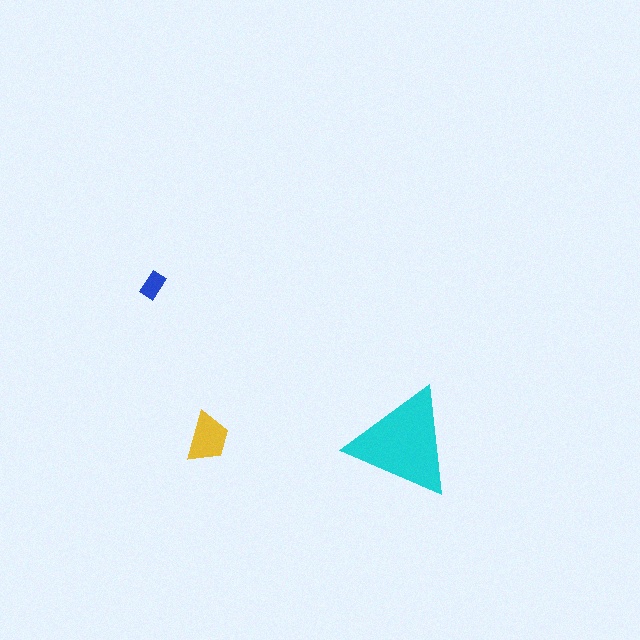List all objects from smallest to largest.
The blue rectangle, the yellow trapezoid, the cyan triangle.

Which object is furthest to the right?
The cyan triangle is rightmost.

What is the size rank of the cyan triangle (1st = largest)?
1st.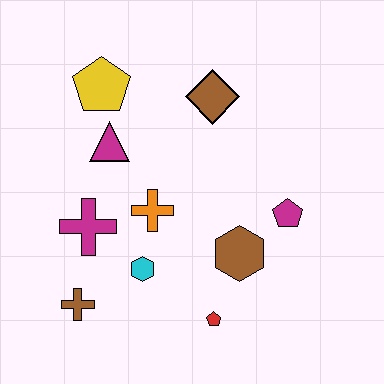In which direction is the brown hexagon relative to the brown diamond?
The brown hexagon is below the brown diamond.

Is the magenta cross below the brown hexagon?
No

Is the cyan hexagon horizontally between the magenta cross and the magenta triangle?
No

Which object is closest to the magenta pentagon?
The brown hexagon is closest to the magenta pentagon.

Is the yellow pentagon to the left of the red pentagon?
Yes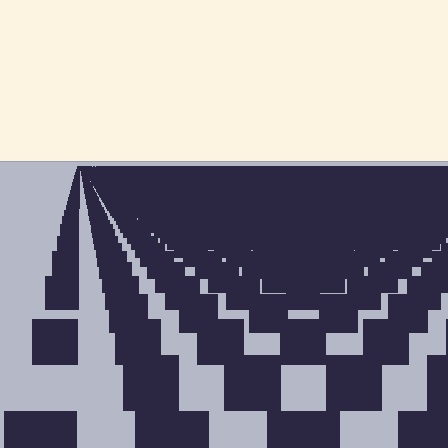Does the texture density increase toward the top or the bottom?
Density increases toward the top.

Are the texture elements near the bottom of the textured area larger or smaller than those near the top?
Larger. Near the bottom, elements are closer to the viewer and appear at a bigger on-screen size.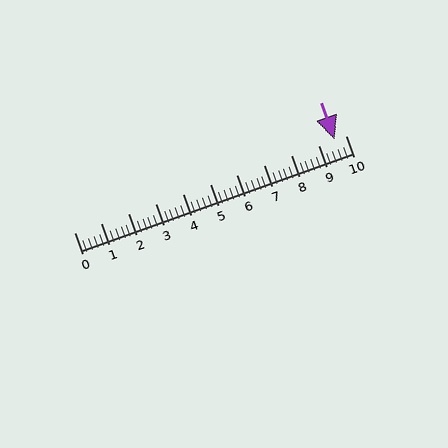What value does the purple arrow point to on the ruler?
The purple arrow points to approximately 9.6.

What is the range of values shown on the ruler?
The ruler shows values from 0 to 10.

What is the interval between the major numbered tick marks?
The major tick marks are spaced 1 units apart.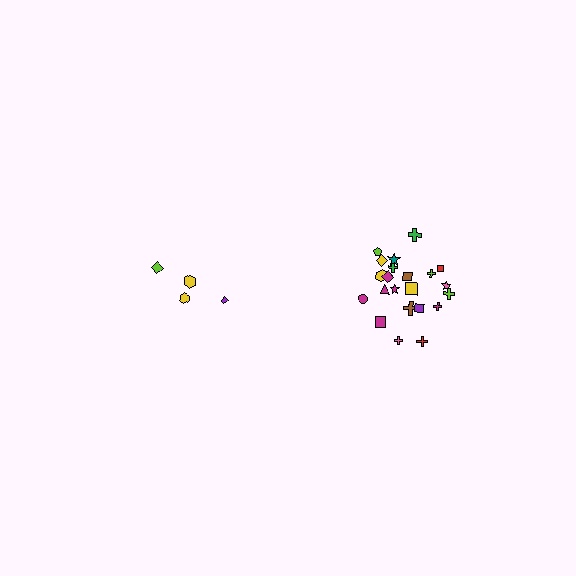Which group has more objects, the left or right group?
The right group.